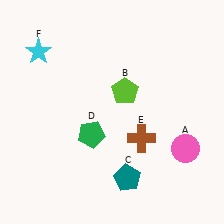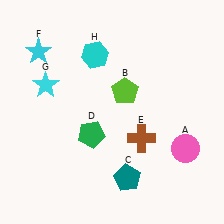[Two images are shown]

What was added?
A cyan star (G), a cyan hexagon (H) were added in Image 2.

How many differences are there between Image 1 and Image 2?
There are 2 differences between the two images.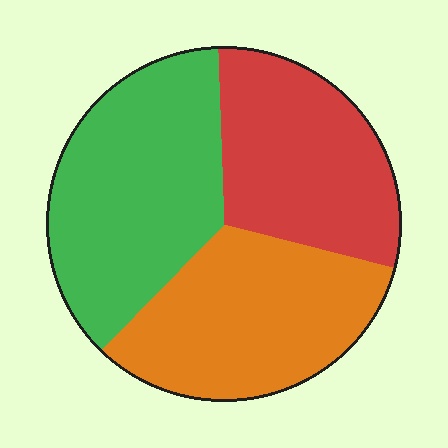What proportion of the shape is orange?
Orange takes up between a sixth and a third of the shape.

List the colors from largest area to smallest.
From largest to smallest: green, orange, red.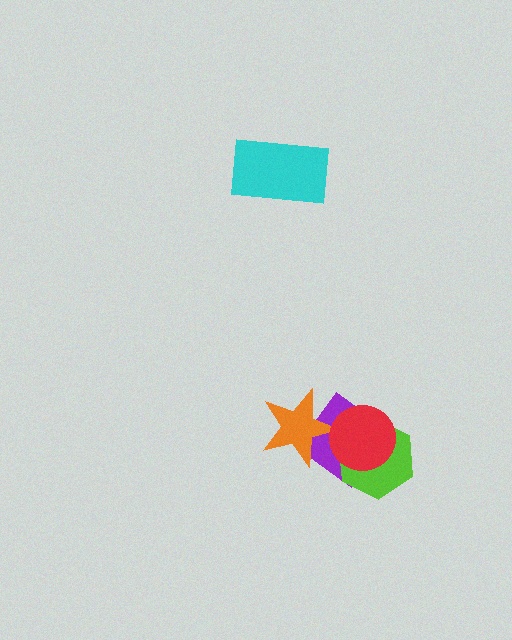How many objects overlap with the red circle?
3 objects overlap with the red circle.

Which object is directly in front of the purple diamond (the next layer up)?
The lime hexagon is directly in front of the purple diamond.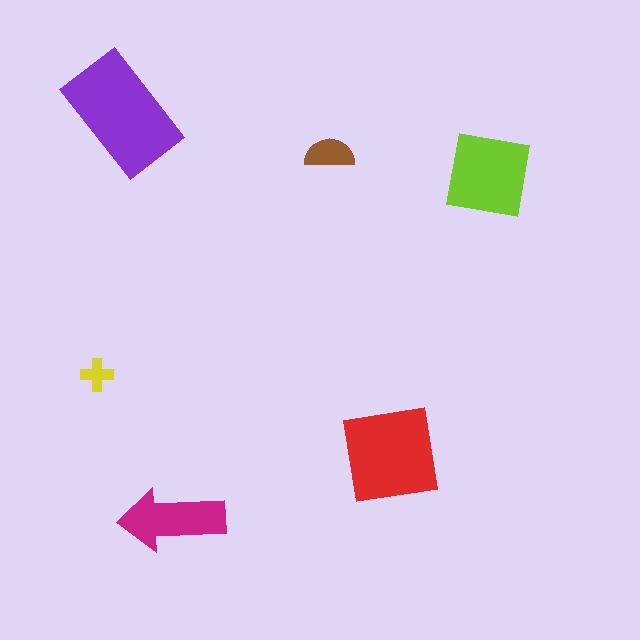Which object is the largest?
The purple rectangle.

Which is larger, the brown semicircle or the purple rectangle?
The purple rectangle.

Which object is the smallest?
The yellow cross.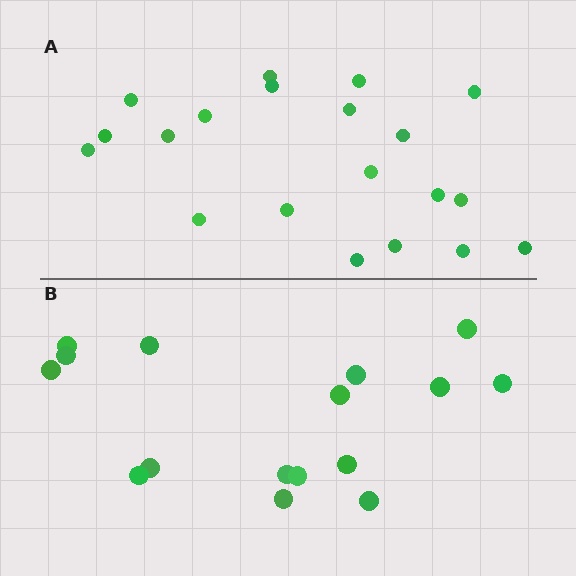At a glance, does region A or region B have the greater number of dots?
Region A (the top region) has more dots.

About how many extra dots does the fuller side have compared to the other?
Region A has about 4 more dots than region B.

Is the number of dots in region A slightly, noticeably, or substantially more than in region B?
Region A has noticeably more, but not dramatically so. The ratio is roughly 1.2 to 1.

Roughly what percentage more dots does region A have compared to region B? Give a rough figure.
About 25% more.